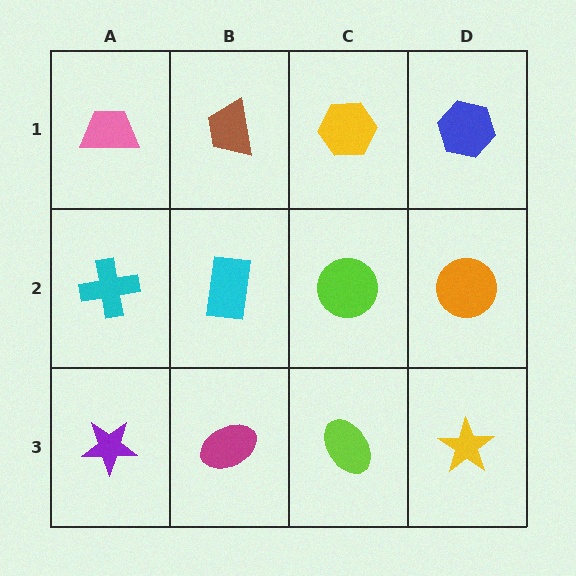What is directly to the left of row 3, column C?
A magenta ellipse.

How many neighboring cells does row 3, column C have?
3.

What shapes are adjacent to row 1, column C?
A lime circle (row 2, column C), a brown trapezoid (row 1, column B), a blue hexagon (row 1, column D).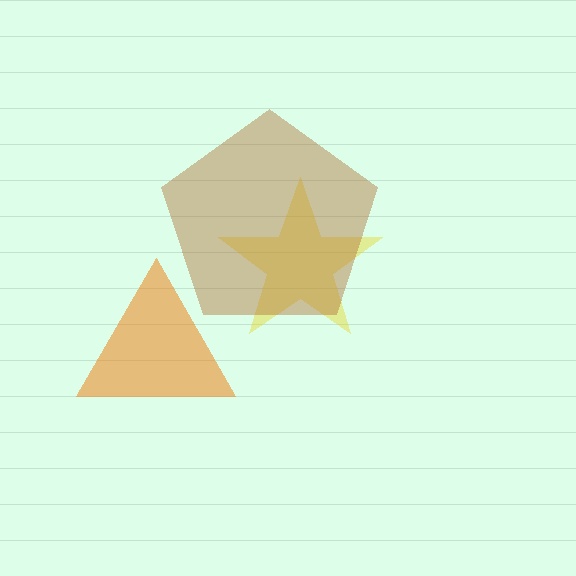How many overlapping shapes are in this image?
There are 3 overlapping shapes in the image.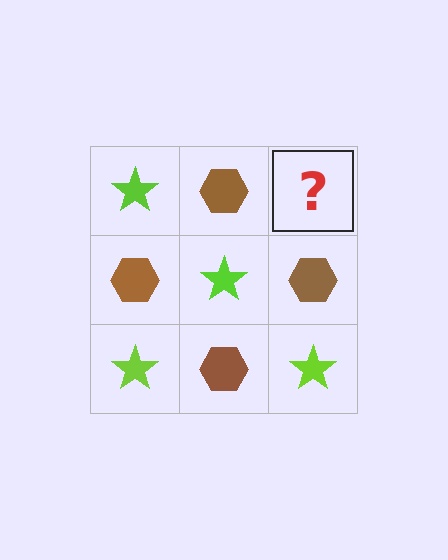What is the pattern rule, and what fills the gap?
The rule is that it alternates lime star and brown hexagon in a checkerboard pattern. The gap should be filled with a lime star.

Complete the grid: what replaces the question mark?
The question mark should be replaced with a lime star.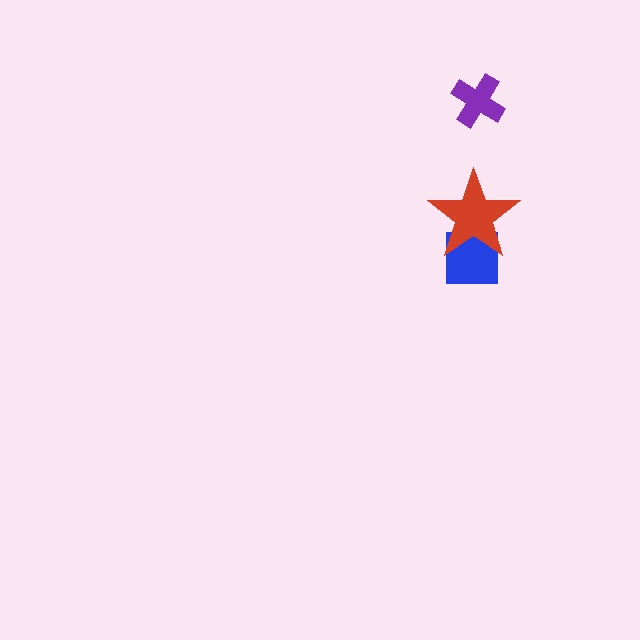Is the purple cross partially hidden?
No, no other shape covers it.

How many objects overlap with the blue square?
1 object overlaps with the blue square.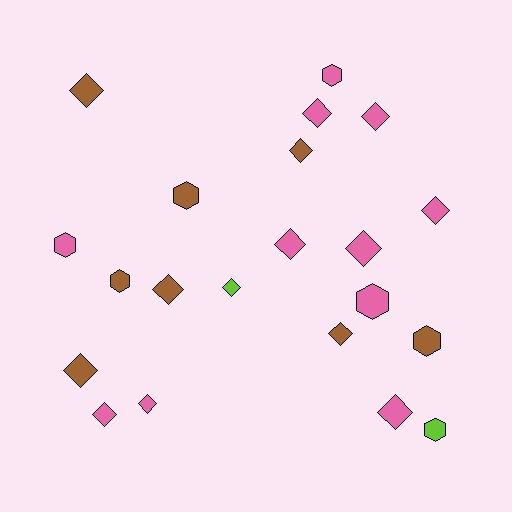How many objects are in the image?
There are 21 objects.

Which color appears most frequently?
Pink, with 11 objects.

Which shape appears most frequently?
Diamond, with 14 objects.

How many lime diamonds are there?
There is 1 lime diamond.